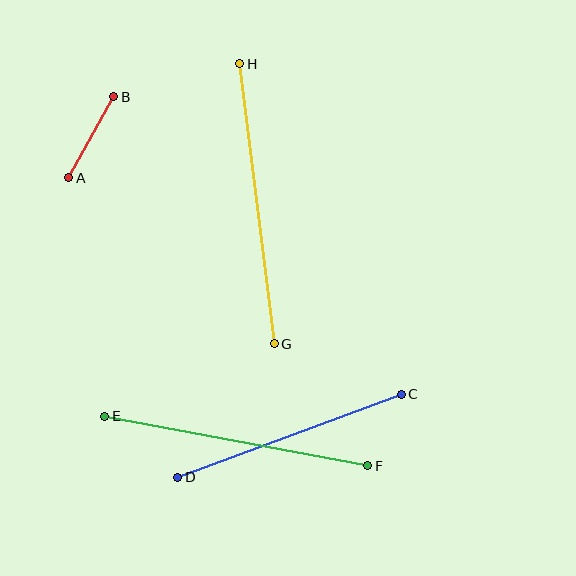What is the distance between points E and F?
The distance is approximately 268 pixels.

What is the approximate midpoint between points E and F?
The midpoint is at approximately (236, 441) pixels.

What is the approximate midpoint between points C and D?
The midpoint is at approximately (289, 436) pixels.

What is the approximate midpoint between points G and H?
The midpoint is at approximately (257, 204) pixels.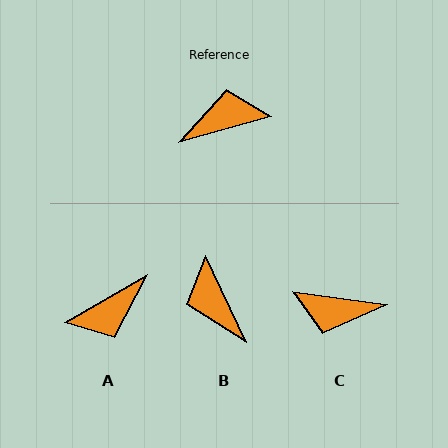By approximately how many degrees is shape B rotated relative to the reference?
Approximately 100 degrees counter-clockwise.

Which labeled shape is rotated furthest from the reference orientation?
A, about 165 degrees away.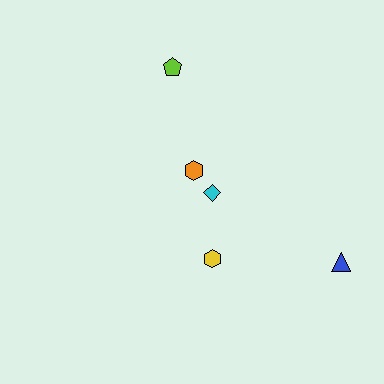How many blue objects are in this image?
There is 1 blue object.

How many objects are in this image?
There are 5 objects.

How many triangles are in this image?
There is 1 triangle.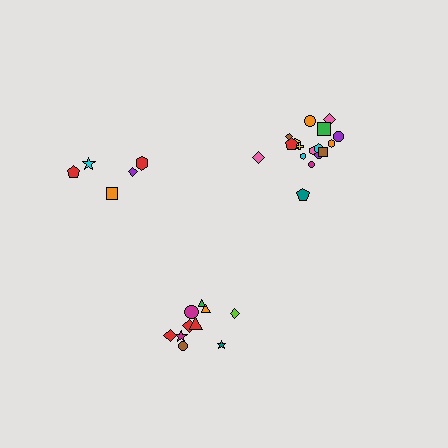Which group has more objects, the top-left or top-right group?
The top-right group.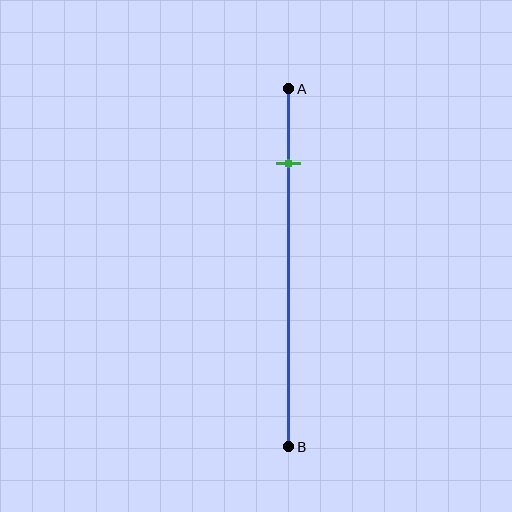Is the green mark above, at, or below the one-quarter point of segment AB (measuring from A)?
The green mark is above the one-quarter point of segment AB.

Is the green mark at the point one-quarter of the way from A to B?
No, the mark is at about 20% from A, not at the 25% one-quarter point.